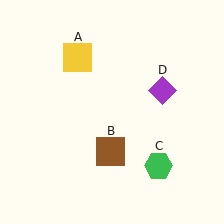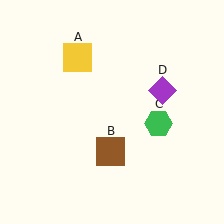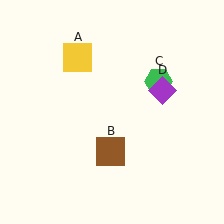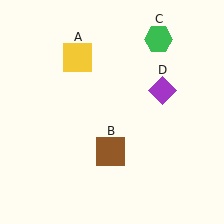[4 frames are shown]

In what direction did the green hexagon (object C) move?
The green hexagon (object C) moved up.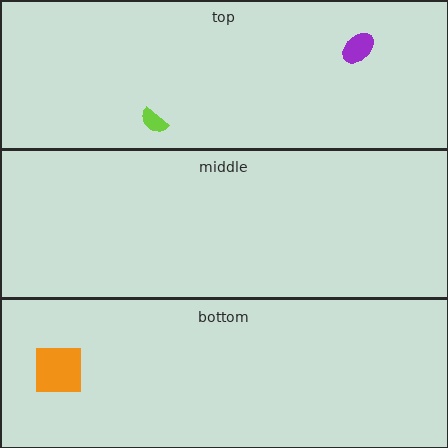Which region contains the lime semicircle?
The top region.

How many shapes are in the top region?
2.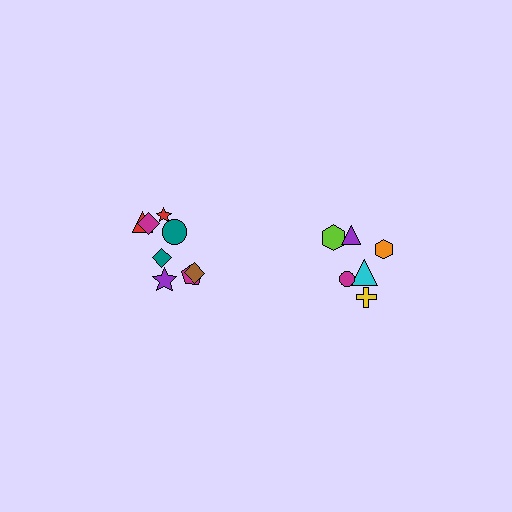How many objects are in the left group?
There are 8 objects.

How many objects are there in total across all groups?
There are 14 objects.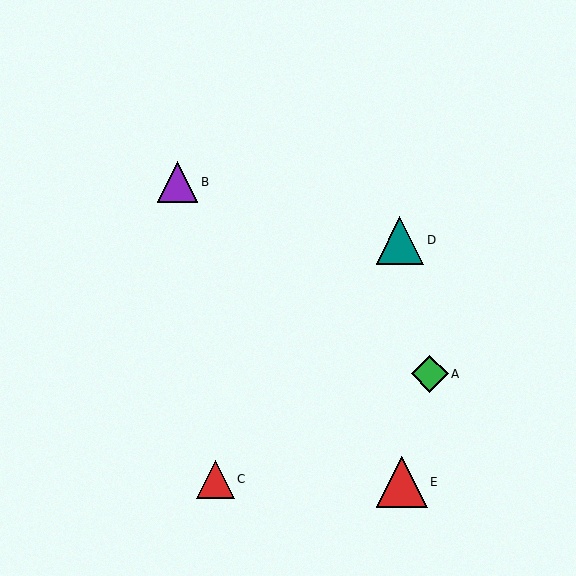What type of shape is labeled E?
Shape E is a red triangle.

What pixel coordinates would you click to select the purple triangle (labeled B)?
Click at (177, 182) to select the purple triangle B.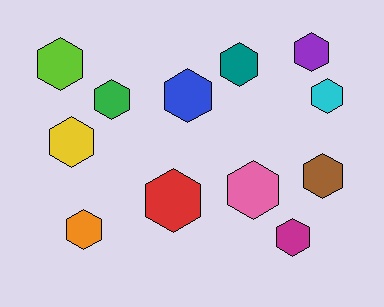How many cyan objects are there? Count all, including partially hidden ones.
There is 1 cyan object.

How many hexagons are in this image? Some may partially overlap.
There are 12 hexagons.